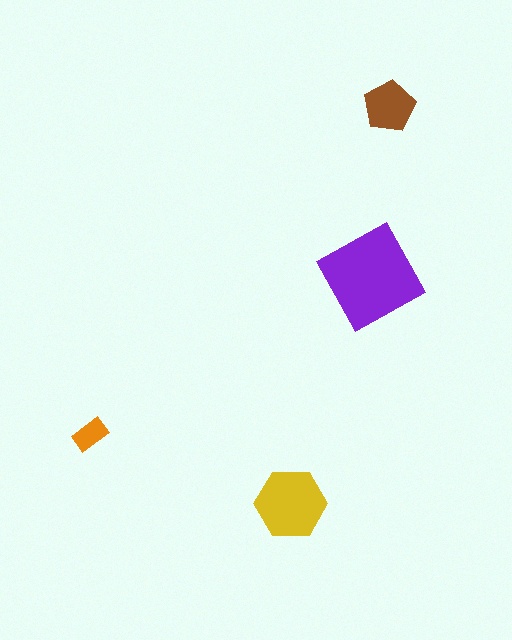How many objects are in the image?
There are 4 objects in the image.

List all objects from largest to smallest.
The purple diamond, the yellow hexagon, the brown pentagon, the orange rectangle.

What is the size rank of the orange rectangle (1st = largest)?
4th.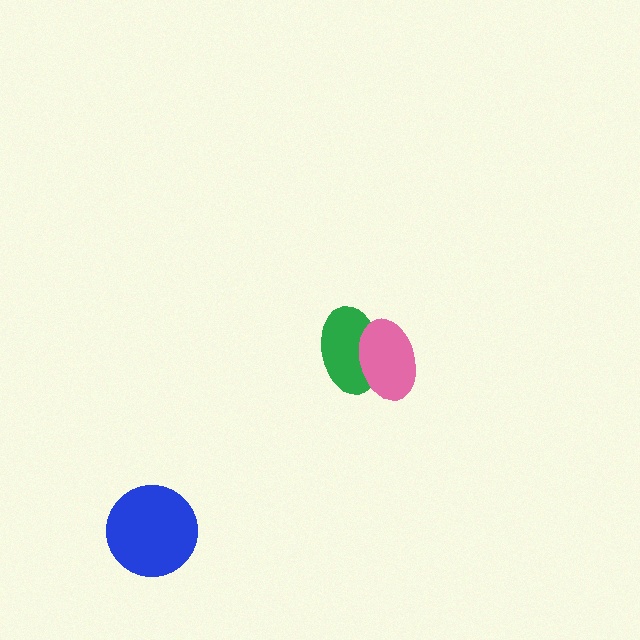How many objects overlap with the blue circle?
0 objects overlap with the blue circle.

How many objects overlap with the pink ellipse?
1 object overlaps with the pink ellipse.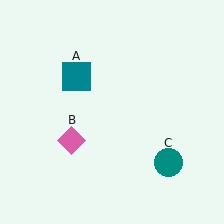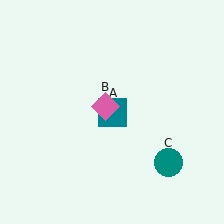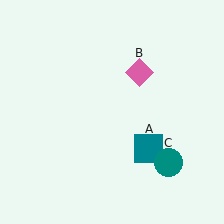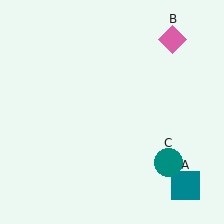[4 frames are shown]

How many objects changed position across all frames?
2 objects changed position: teal square (object A), pink diamond (object B).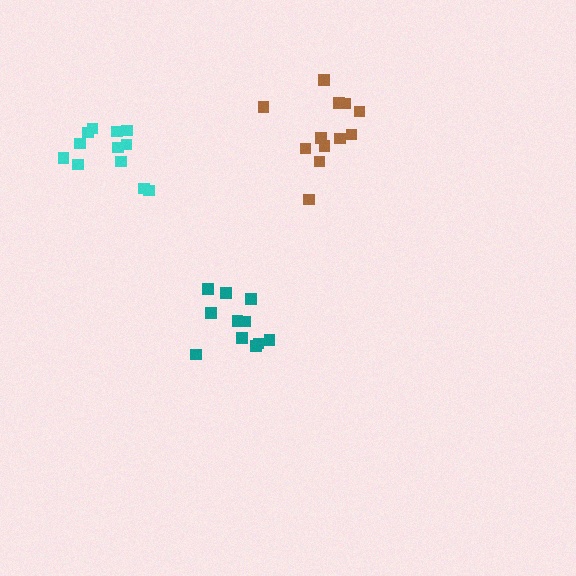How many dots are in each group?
Group 1: 11 dots, Group 2: 12 dots, Group 3: 12 dots (35 total).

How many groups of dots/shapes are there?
There are 3 groups.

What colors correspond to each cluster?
The clusters are colored: teal, cyan, brown.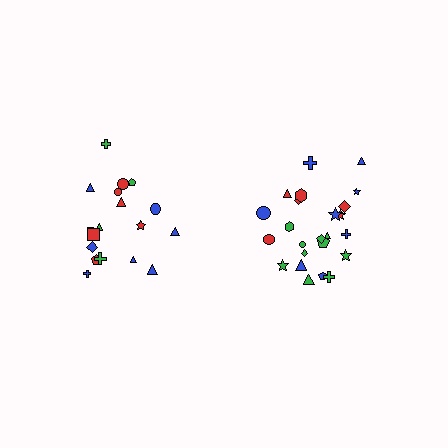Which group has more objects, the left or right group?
The right group.